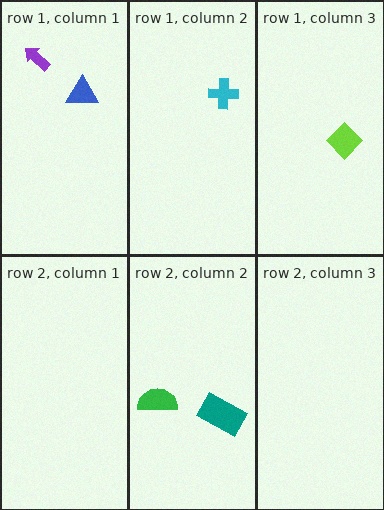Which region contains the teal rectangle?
The row 2, column 2 region.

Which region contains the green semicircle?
The row 2, column 2 region.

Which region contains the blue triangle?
The row 1, column 1 region.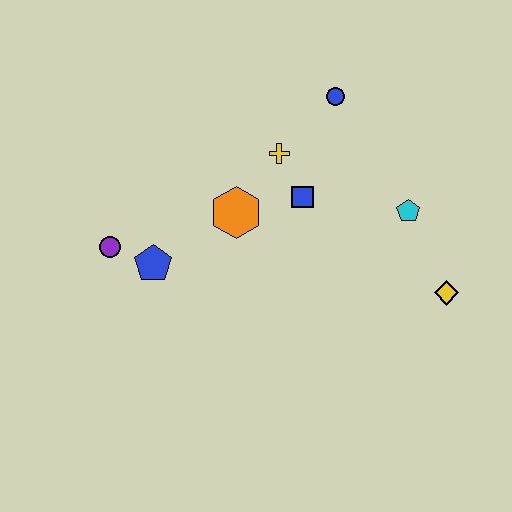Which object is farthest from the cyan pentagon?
The purple circle is farthest from the cyan pentagon.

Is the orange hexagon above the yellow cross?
No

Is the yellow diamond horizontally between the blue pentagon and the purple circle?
No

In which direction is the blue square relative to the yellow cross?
The blue square is below the yellow cross.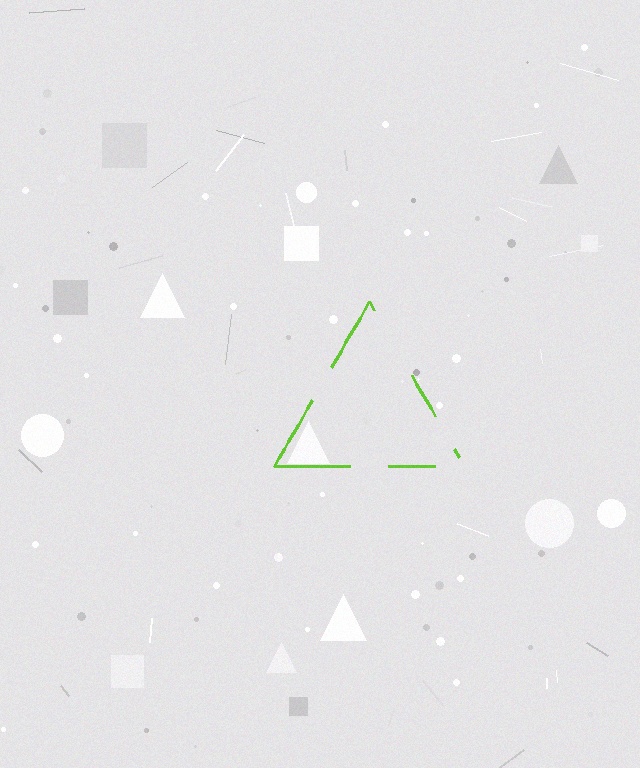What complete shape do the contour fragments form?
The contour fragments form a triangle.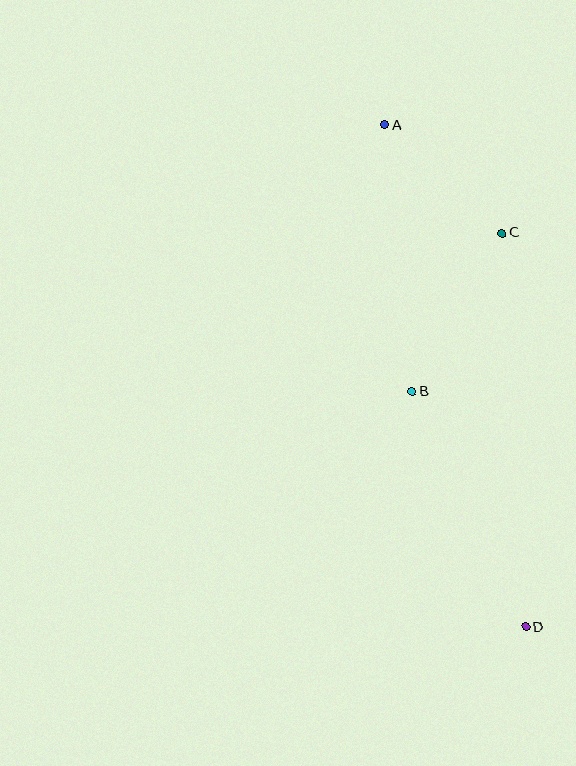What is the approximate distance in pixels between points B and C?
The distance between B and C is approximately 182 pixels.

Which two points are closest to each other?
Points A and C are closest to each other.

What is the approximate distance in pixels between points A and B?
The distance between A and B is approximately 268 pixels.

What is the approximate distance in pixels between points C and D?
The distance between C and D is approximately 395 pixels.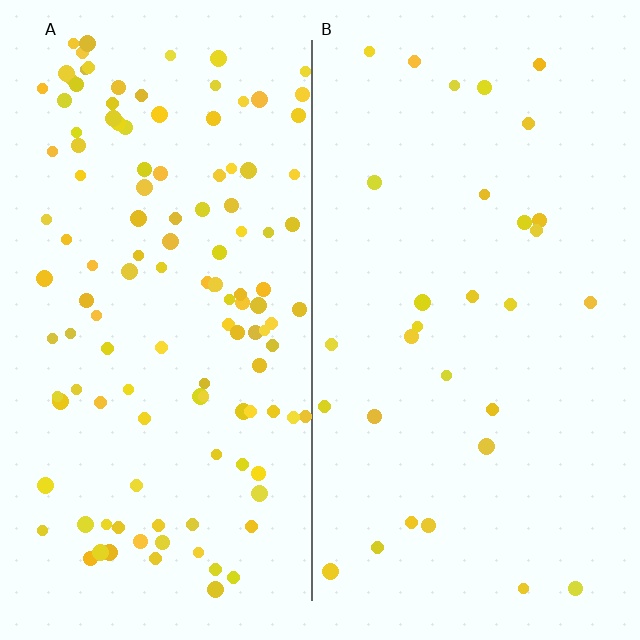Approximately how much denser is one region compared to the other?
Approximately 4.1× — region A over region B.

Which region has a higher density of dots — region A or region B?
A (the left).